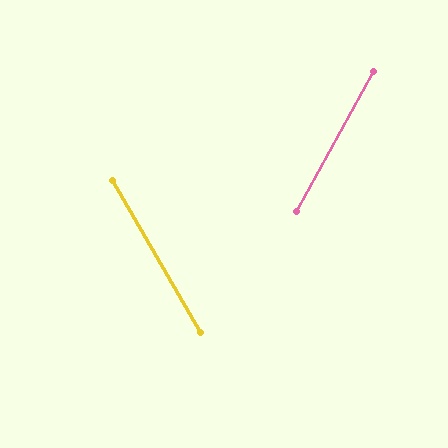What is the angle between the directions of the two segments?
Approximately 59 degrees.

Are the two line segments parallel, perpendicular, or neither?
Neither parallel nor perpendicular — they differ by about 59°.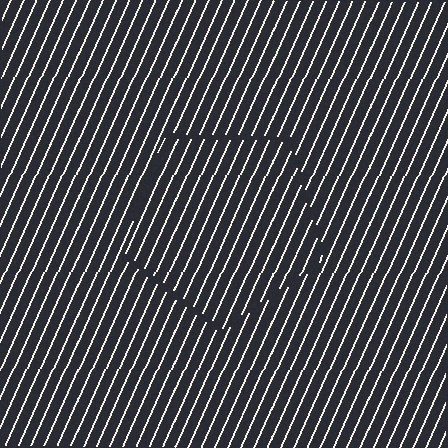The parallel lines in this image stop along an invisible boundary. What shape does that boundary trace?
An illusory pentagon. The interior of the shape contains the same grating, shifted by half a period — the contour is defined by the phase discontinuity where line-ends from the inner and outer gratings abut.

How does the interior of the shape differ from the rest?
The interior of the shape contains the same grating, shifted by half a period — the contour is defined by the phase discontinuity where line-ends from the inner and outer gratings abut.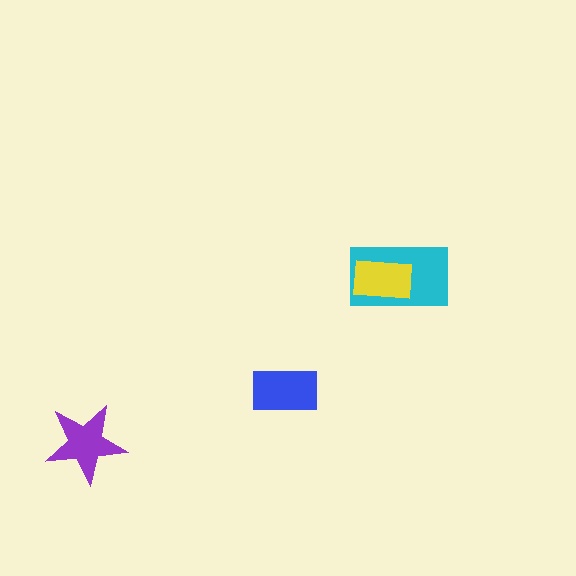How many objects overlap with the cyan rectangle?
1 object overlaps with the cyan rectangle.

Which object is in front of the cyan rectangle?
The yellow rectangle is in front of the cyan rectangle.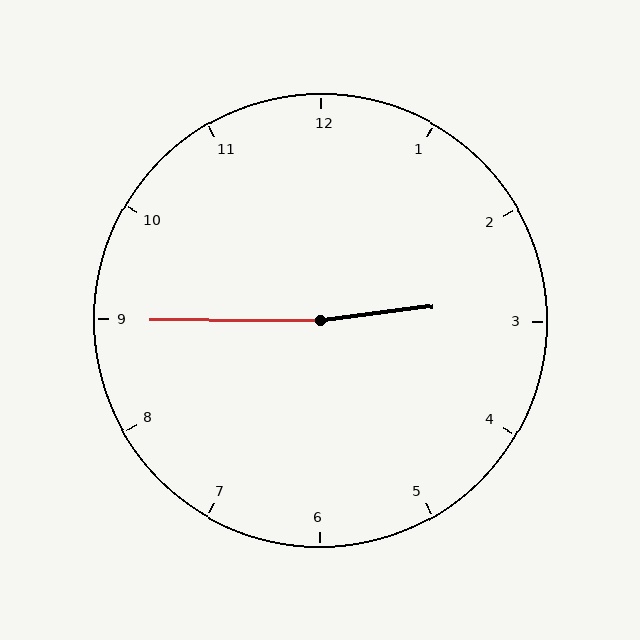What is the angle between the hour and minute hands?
Approximately 172 degrees.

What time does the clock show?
2:45.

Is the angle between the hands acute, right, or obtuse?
It is obtuse.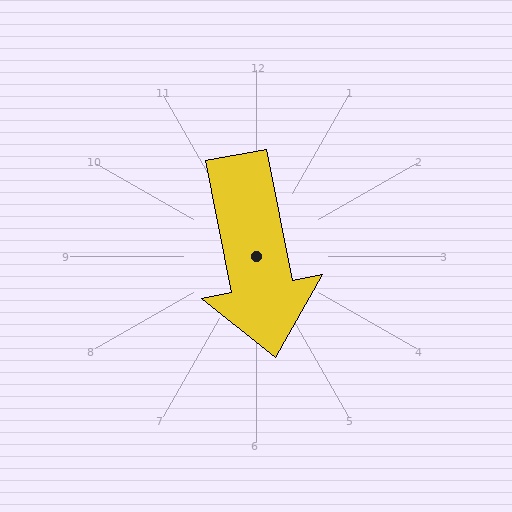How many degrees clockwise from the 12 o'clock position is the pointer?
Approximately 169 degrees.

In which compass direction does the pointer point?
South.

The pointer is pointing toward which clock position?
Roughly 6 o'clock.